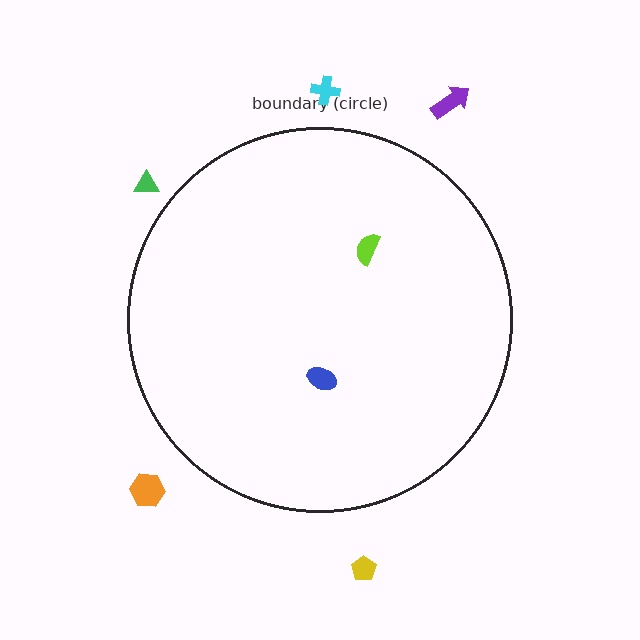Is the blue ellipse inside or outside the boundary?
Inside.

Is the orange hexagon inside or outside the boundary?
Outside.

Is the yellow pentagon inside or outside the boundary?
Outside.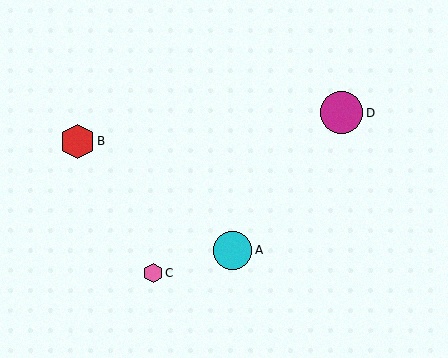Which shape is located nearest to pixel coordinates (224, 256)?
The cyan circle (labeled A) at (232, 250) is nearest to that location.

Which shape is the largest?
The magenta circle (labeled D) is the largest.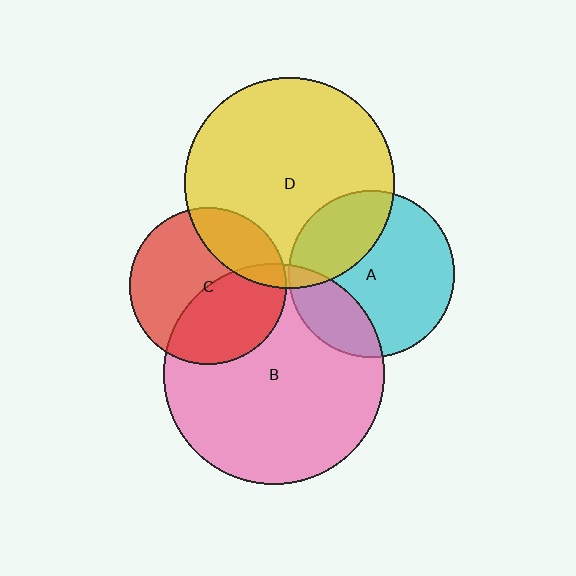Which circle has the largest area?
Circle B (pink).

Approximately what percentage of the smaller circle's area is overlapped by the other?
Approximately 25%.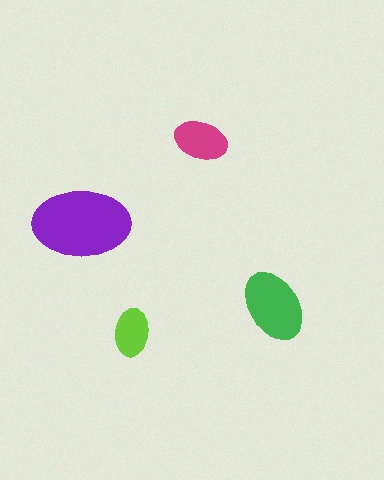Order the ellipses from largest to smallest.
the purple one, the green one, the magenta one, the lime one.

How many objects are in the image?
There are 4 objects in the image.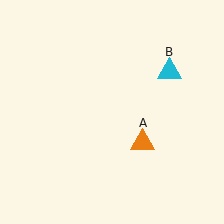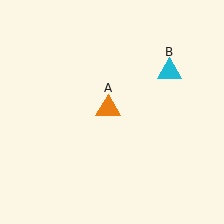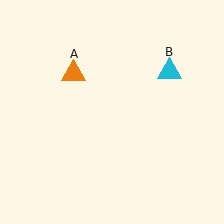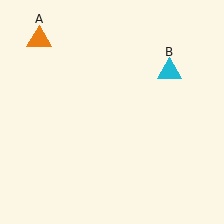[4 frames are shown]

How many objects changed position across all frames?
1 object changed position: orange triangle (object A).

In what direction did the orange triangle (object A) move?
The orange triangle (object A) moved up and to the left.